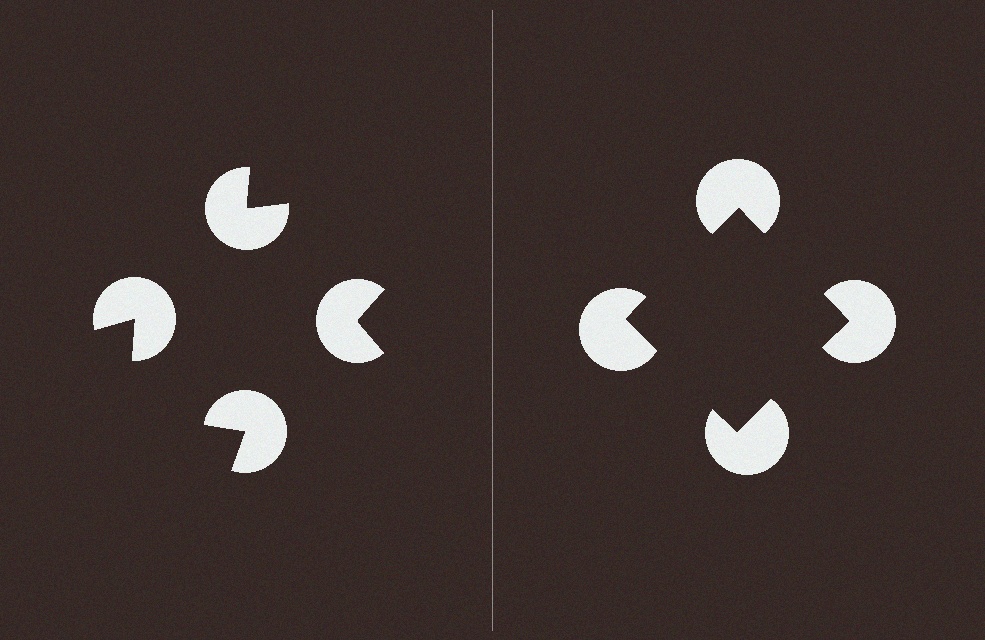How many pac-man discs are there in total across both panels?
8 — 4 on each side.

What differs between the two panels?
The pac-man discs are positioned identically on both sides; only the wedge orientations differ. On the right they align to a square; on the left they are misaligned.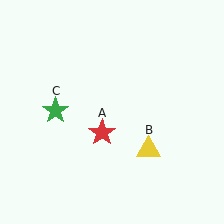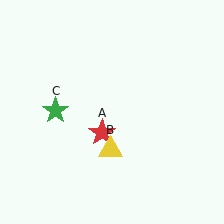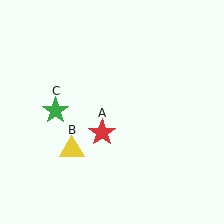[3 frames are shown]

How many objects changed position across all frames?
1 object changed position: yellow triangle (object B).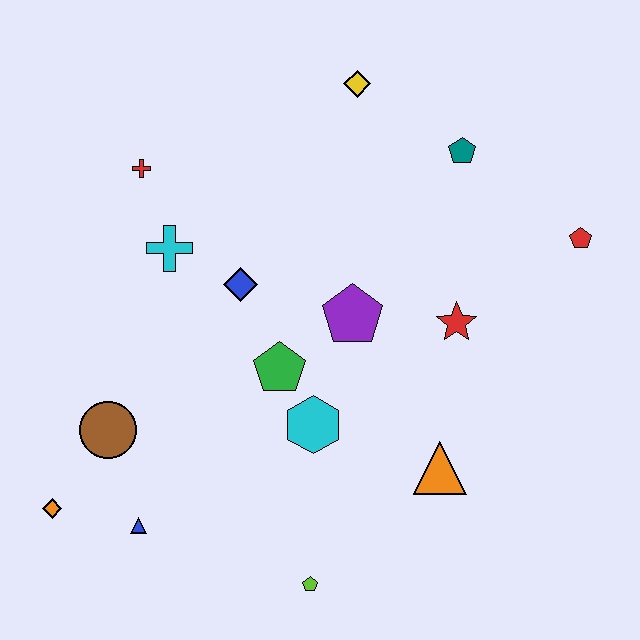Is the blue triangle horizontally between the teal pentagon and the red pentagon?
No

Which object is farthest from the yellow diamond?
The orange diamond is farthest from the yellow diamond.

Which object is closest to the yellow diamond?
The teal pentagon is closest to the yellow diamond.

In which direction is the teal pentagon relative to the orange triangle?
The teal pentagon is above the orange triangle.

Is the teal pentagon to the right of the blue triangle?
Yes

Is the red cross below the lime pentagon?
No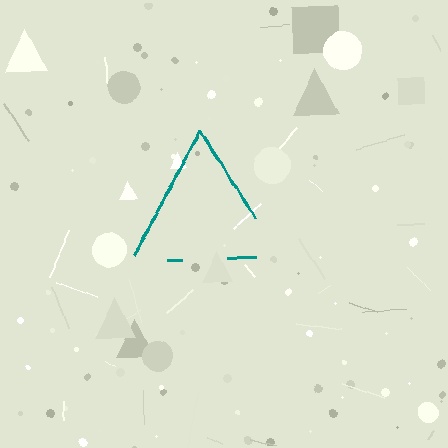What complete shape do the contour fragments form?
The contour fragments form a triangle.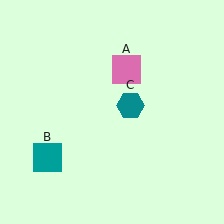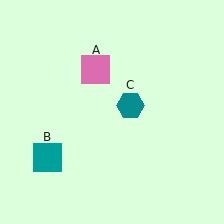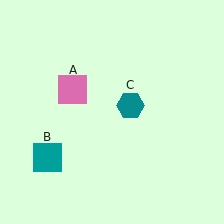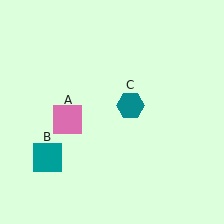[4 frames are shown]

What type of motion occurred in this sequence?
The pink square (object A) rotated counterclockwise around the center of the scene.